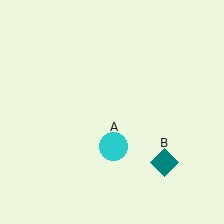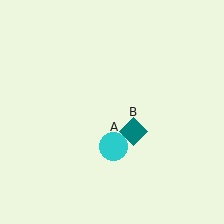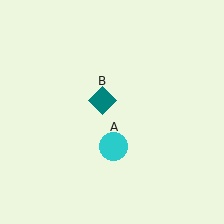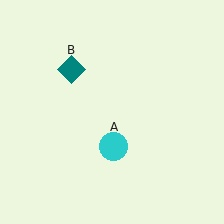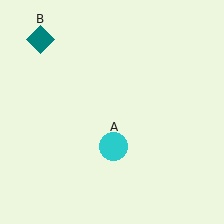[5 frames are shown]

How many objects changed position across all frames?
1 object changed position: teal diamond (object B).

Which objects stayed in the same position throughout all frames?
Cyan circle (object A) remained stationary.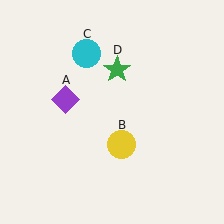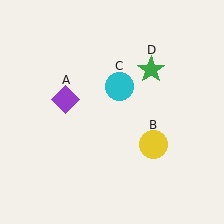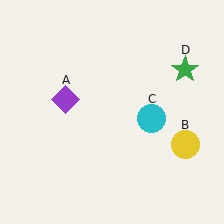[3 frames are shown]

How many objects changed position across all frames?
3 objects changed position: yellow circle (object B), cyan circle (object C), green star (object D).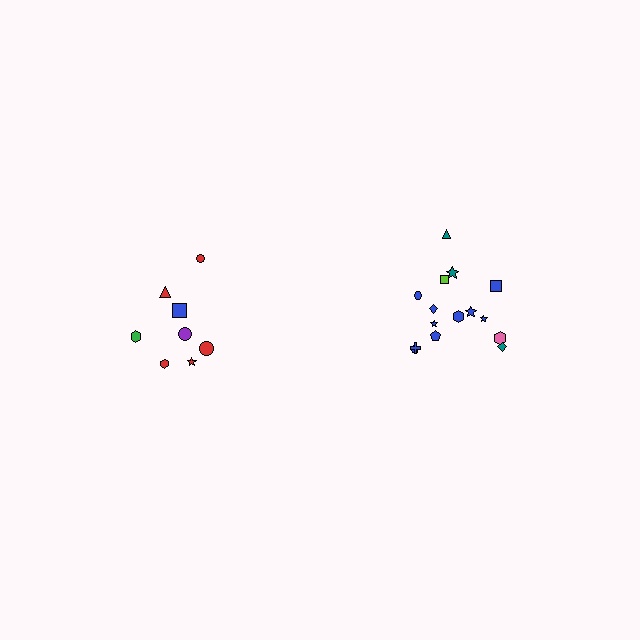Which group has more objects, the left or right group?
The right group.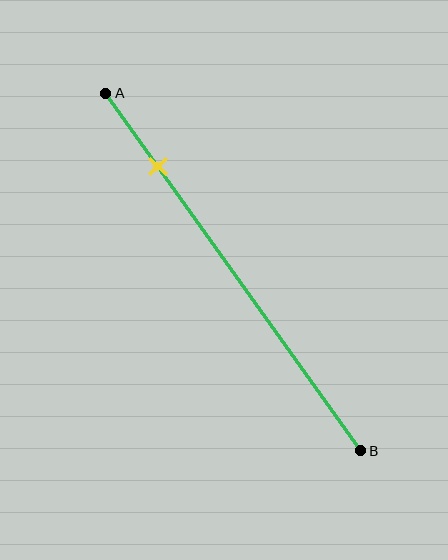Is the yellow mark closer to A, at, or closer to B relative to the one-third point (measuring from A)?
The yellow mark is closer to point A than the one-third point of segment AB.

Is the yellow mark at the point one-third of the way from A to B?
No, the mark is at about 20% from A, not at the 33% one-third point.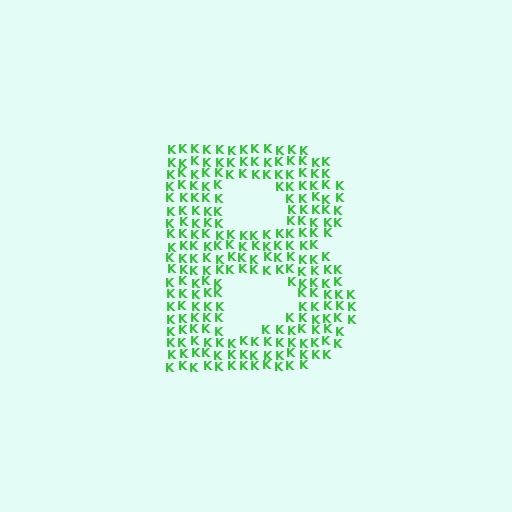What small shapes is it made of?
It is made of small letter K's.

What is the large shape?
The large shape is the letter B.